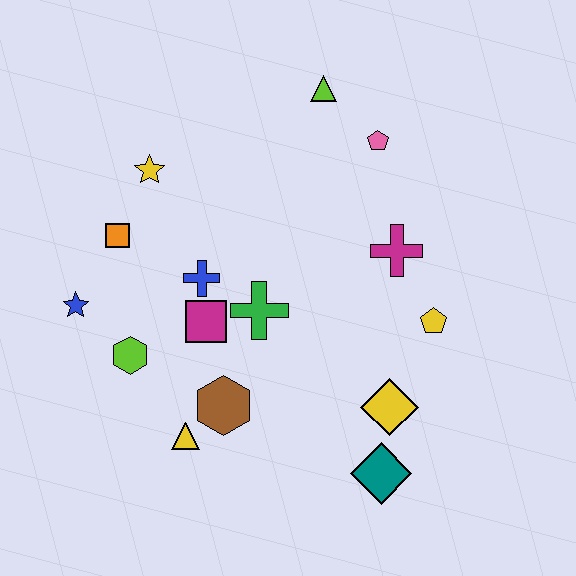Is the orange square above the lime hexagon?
Yes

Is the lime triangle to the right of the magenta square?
Yes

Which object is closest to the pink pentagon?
The lime triangle is closest to the pink pentagon.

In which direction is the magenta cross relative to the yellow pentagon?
The magenta cross is above the yellow pentagon.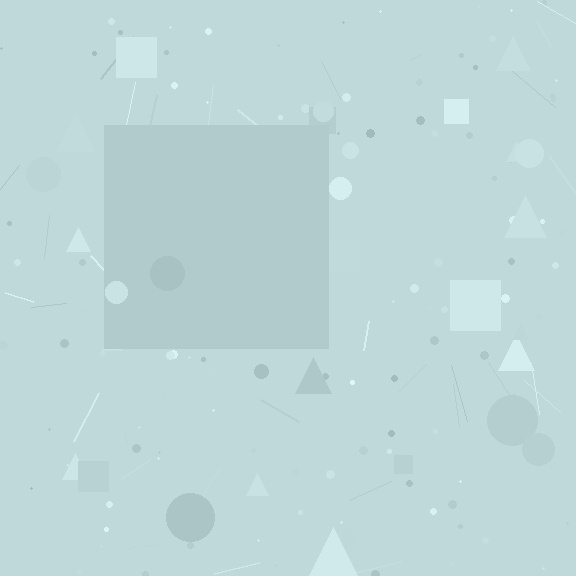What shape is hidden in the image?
A square is hidden in the image.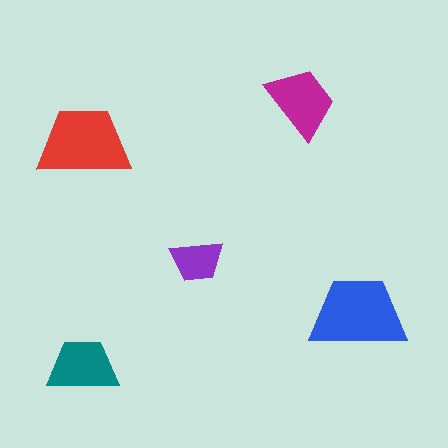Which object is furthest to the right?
The blue trapezoid is rightmost.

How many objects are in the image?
There are 5 objects in the image.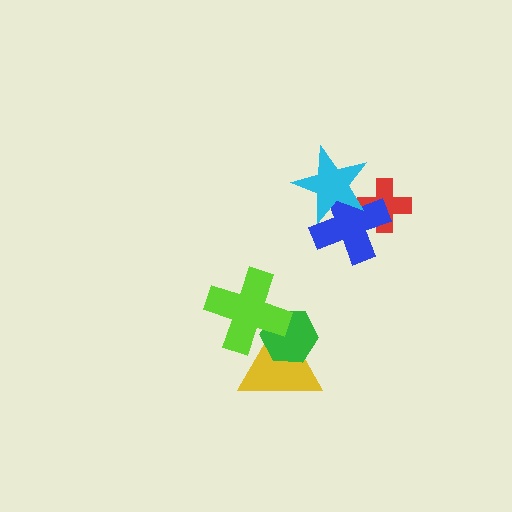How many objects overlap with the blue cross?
2 objects overlap with the blue cross.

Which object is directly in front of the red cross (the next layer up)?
The blue cross is directly in front of the red cross.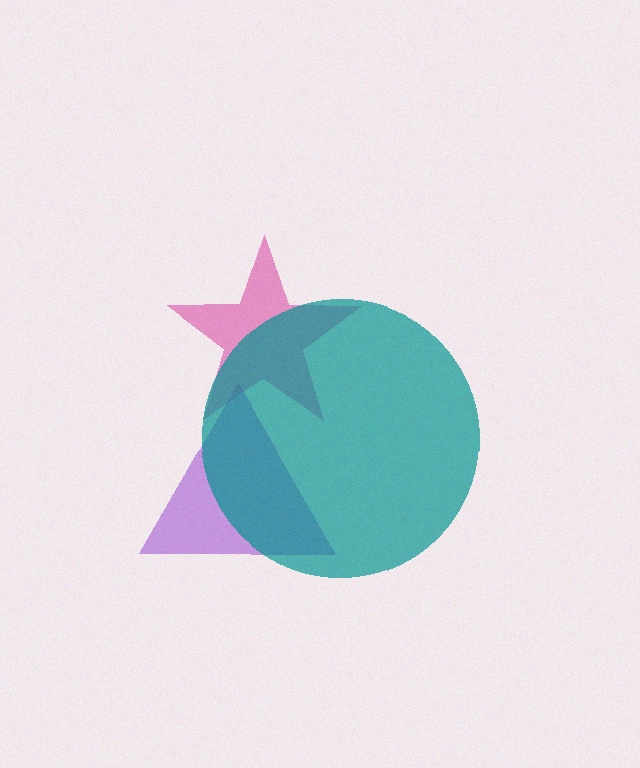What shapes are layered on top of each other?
The layered shapes are: a purple triangle, a magenta star, a teal circle.